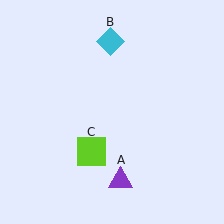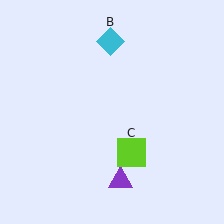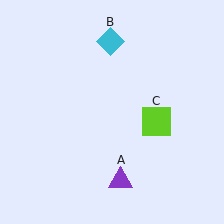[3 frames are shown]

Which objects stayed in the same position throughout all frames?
Purple triangle (object A) and cyan diamond (object B) remained stationary.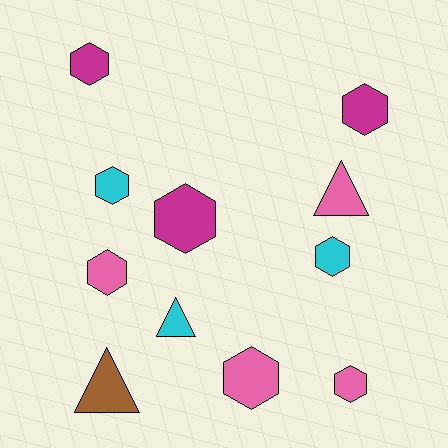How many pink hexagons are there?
There are 3 pink hexagons.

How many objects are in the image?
There are 11 objects.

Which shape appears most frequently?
Hexagon, with 8 objects.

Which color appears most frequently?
Pink, with 4 objects.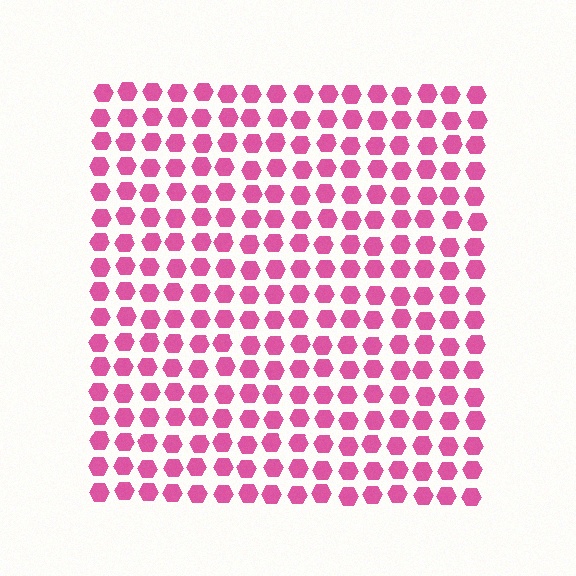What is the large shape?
The large shape is a square.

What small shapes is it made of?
It is made of small hexagons.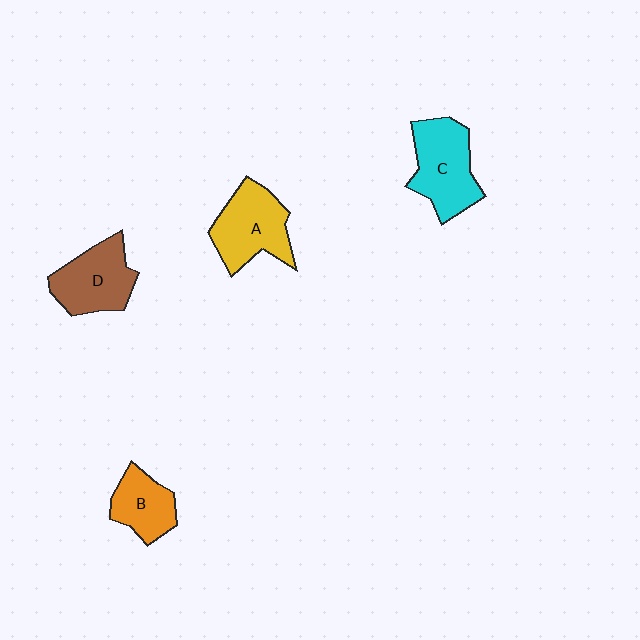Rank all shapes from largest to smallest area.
From largest to smallest: C (cyan), A (yellow), D (brown), B (orange).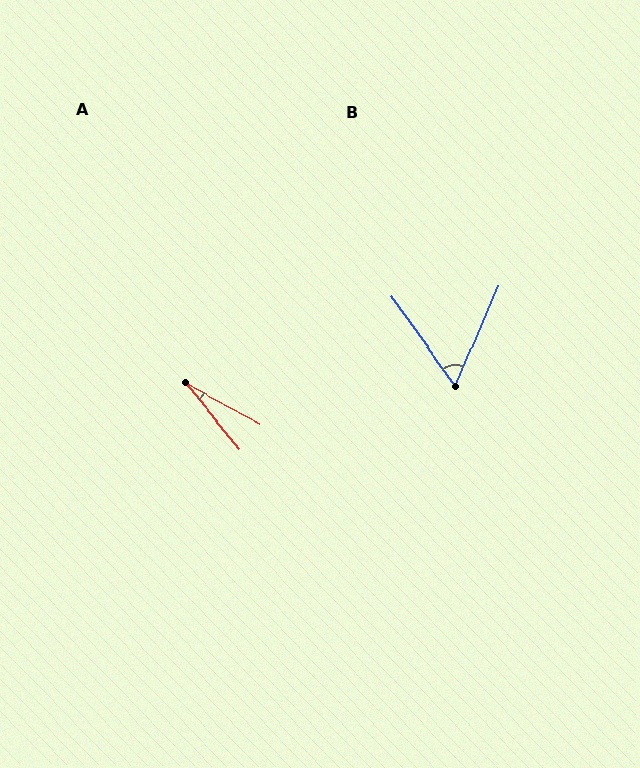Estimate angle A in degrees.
Approximately 22 degrees.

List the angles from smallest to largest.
A (22°), B (59°).